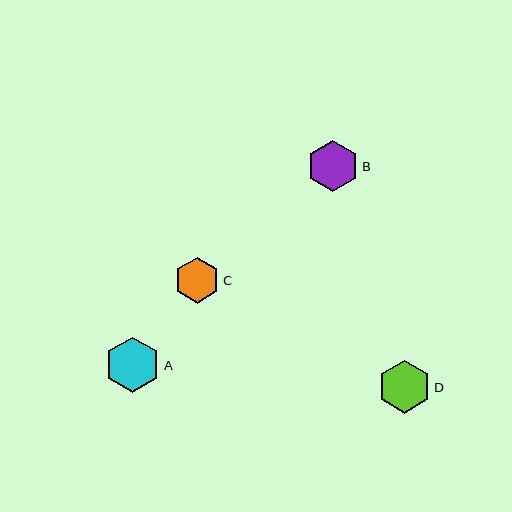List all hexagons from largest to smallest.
From largest to smallest: A, D, B, C.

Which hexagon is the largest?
Hexagon A is the largest with a size of approximately 56 pixels.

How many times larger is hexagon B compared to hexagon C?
Hexagon B is approximately 1.1 times the size of hexagon C.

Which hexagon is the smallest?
Hexagon C is the smallest with a size of approximately 46 pixels.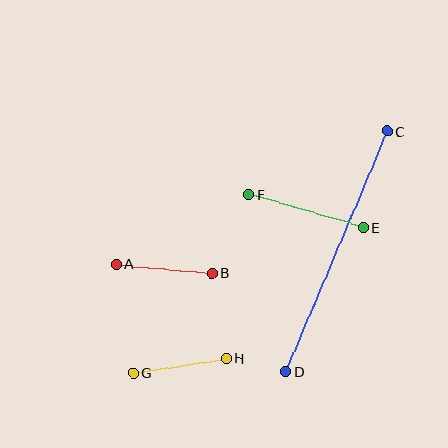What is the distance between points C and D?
The distance is approximately 260 pixels.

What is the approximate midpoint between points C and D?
The midpoint is at approximately (336, 251) pixels.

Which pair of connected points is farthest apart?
Points C and D are farthest apart.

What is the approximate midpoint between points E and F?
The midpoint is at approximately (306, 211) pixels.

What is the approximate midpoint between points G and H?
The midpoint is at approximately (180, 366) pixels.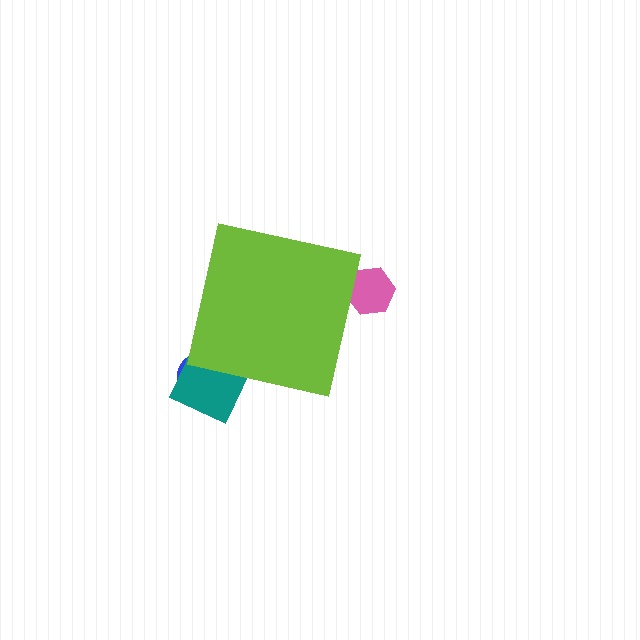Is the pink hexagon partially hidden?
Yes, the pink hexagon is partially hidden behind the lime square.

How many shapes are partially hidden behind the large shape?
3 shapes are partially hidden.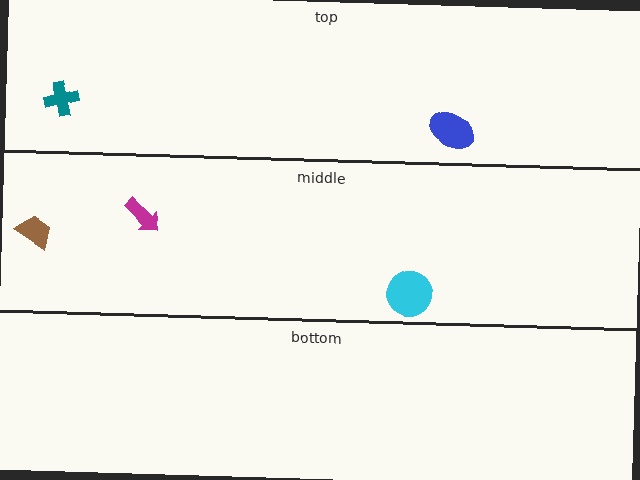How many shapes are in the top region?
2.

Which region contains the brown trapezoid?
The middle region.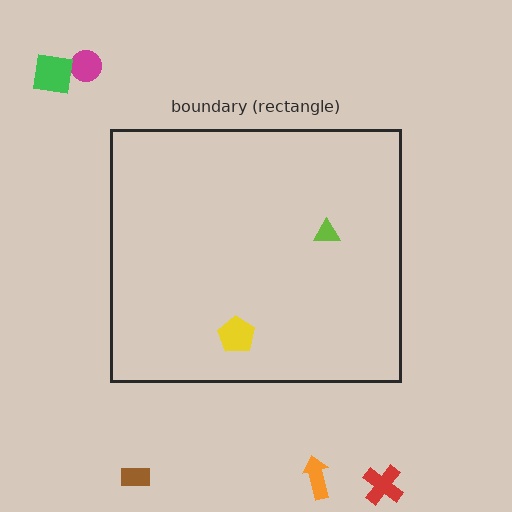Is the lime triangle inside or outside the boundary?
Inside.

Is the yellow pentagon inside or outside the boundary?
Inside.